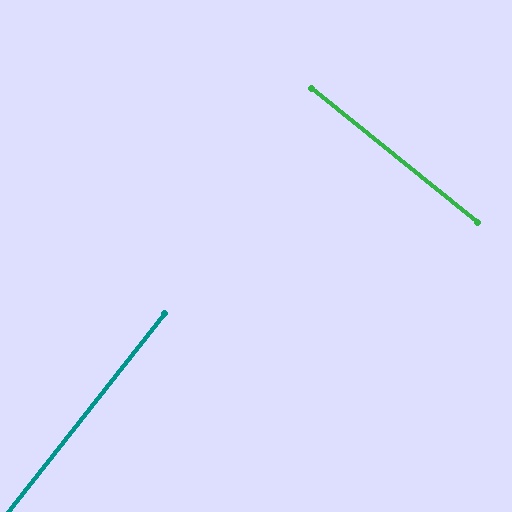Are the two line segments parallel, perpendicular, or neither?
Perpendicular — they meet at approximately 89°.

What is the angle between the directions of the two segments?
Approximately 89 degrees.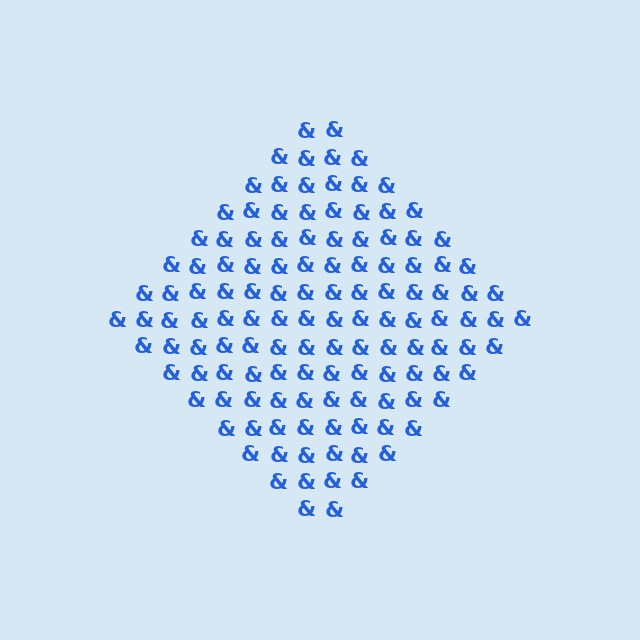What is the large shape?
The large shape is a diamond.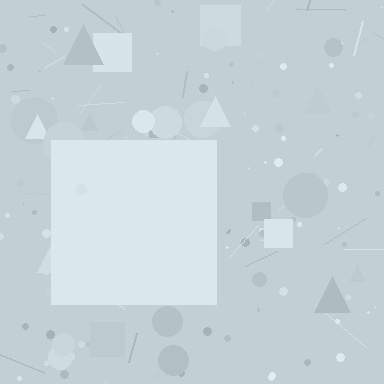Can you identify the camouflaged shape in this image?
The camouflaged shape is a square.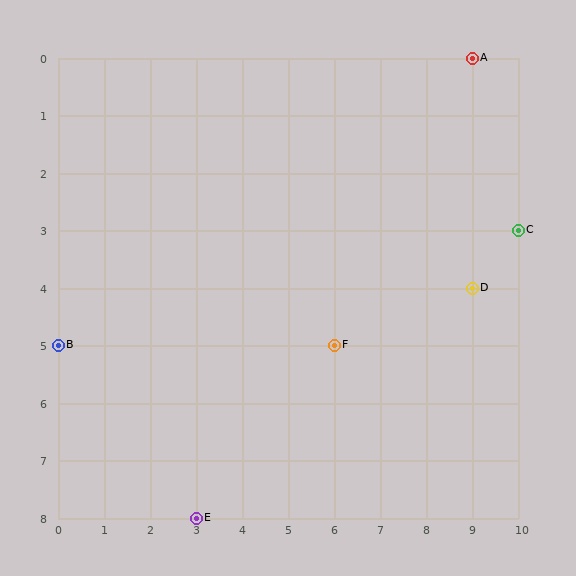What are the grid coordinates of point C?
Point C is at grid coordinates (10, 3).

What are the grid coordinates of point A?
Point A is at grid coordinates (9, 0).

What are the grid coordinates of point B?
Point B is at grid coordinates (0, 5).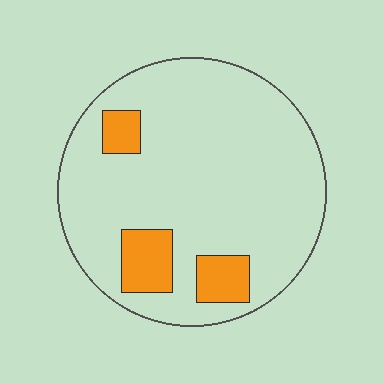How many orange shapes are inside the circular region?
3.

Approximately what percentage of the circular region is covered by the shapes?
Approximately 15%.